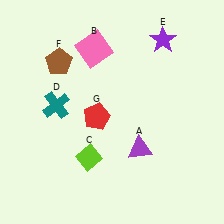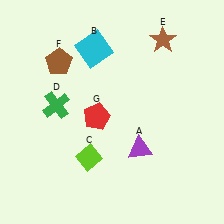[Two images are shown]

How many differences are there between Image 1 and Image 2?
There are 3 differences between the two images.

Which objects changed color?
B changed from pink to cyan. D changed from teal to green. E changed from purple to brown.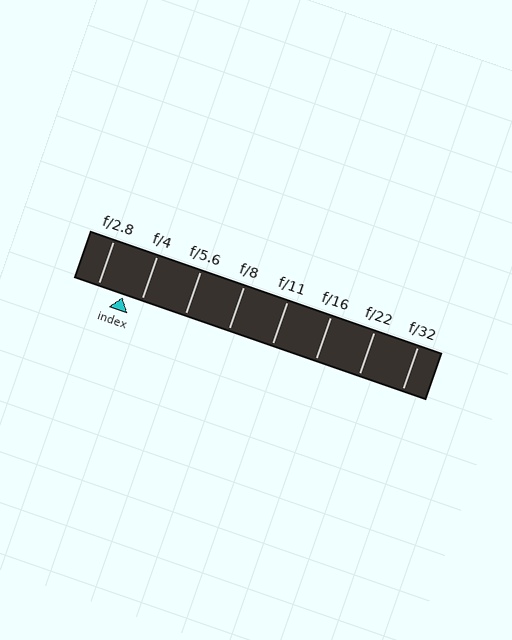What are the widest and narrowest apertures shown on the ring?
The widest aperture shown is f/2.8 and the narrowest is f/32.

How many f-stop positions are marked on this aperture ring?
There are 8 f-stop positions marked.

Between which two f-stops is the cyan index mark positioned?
The index mark is between f/2.8 and f/4.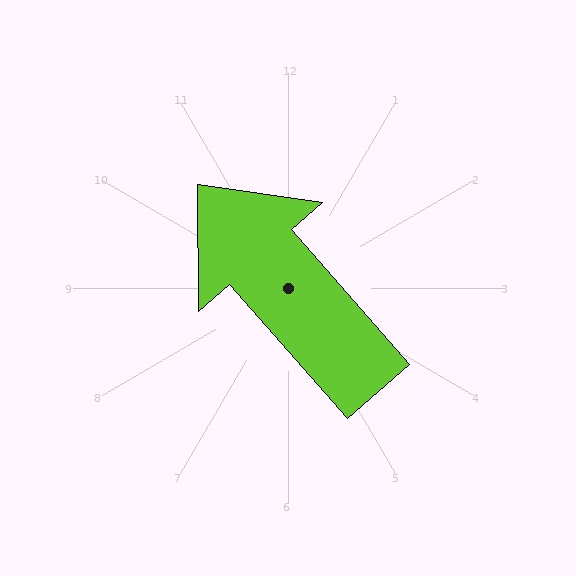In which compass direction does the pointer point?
Northwest.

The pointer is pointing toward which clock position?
Roughly 11 o'clock.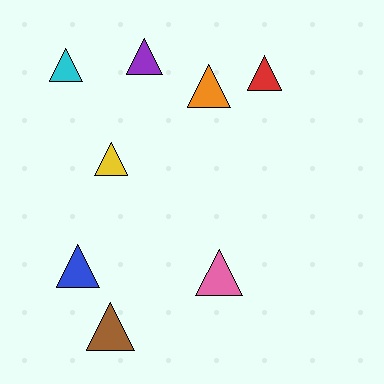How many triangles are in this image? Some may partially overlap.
There are 8 triangles.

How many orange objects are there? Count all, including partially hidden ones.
There is 1 orange object.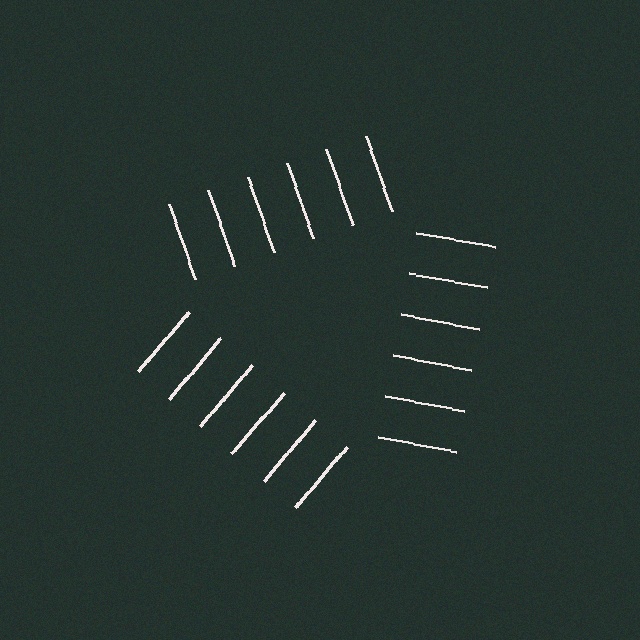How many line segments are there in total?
18 — 6 along each of the 3 edges.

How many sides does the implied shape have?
3 sides — the line-ends trace a triangle.